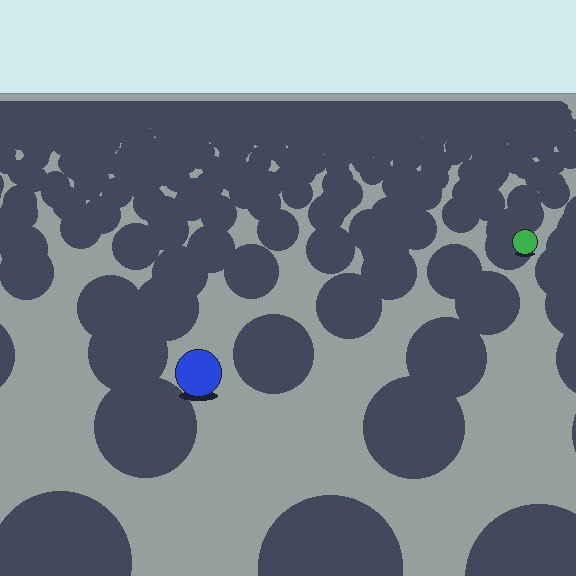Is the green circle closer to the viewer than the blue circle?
No. The blue circle is closer — you can tell from the texture gradient: the ground texture is coarser near it.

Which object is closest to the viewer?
The blue circle is closest. The texture marks near it are larger and more spread out.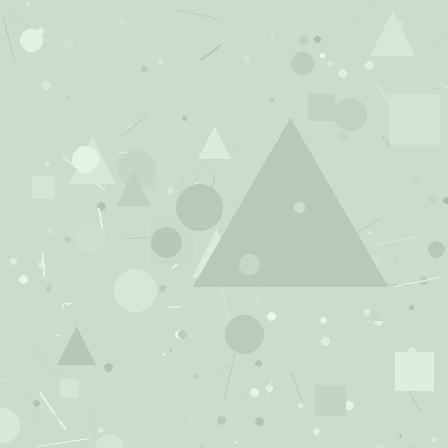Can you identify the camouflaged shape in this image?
The camouflaged shape is a triangle.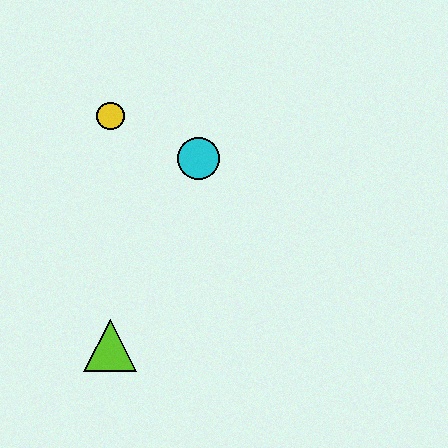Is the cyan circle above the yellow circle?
No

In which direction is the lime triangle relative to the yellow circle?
The lime triangle is below the yellow circle.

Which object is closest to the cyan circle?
The yellow circle is closest to the cyan circle.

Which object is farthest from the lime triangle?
The yellow circle is farthest from the lime triangle.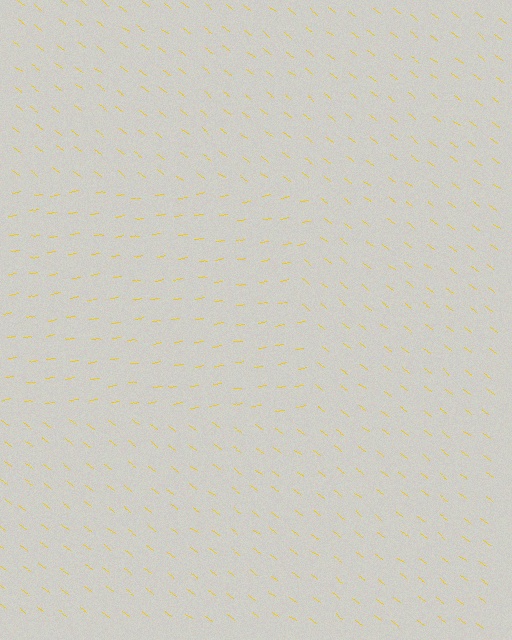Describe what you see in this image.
The image is filled with small yellow line segments. A rectangle region in the image has lines oriented differently from the surrounding lines, creating a visible texture boundary.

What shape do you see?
I see a rectangle.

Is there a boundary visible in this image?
Yes, there is a texture boundary formed by a change in line orientation.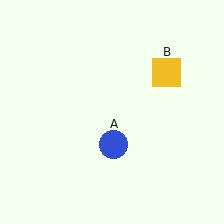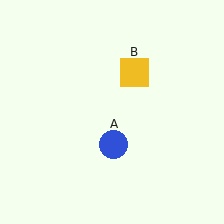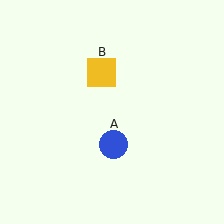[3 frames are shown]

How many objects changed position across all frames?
1 object changed position: yellow square (object B).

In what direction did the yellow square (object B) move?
The yellow square (object B) moved left.